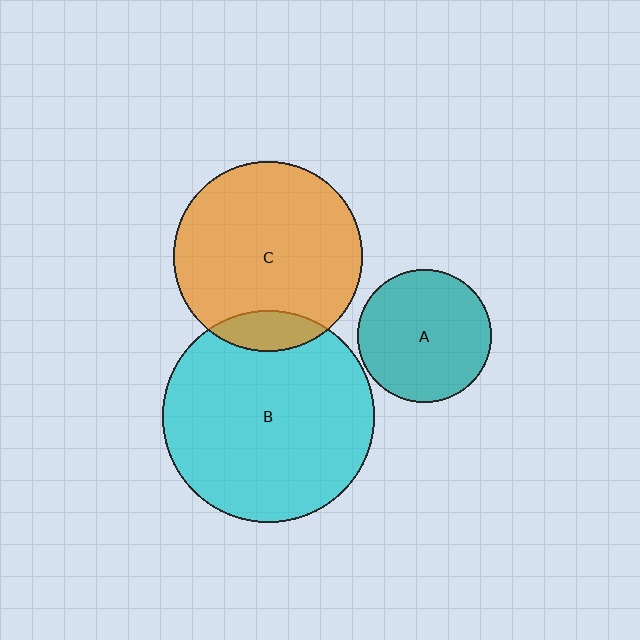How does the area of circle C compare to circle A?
Approximately 2.0 times.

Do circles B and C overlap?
Yes.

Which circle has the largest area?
Circle B (cyan).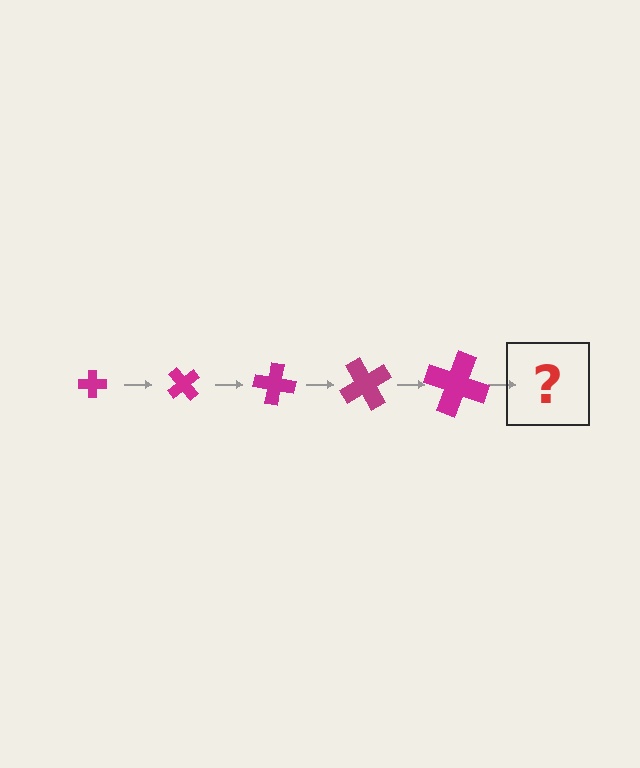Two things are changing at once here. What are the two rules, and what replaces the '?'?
The two rules are that the cross grows larger each step and it rotates 50 degrees each step. The '?' should be a cross, larger than the previous one and rotated 250 degrees from the start.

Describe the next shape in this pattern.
It should be a cross, larger than the previous one and rotated 250 degrees from the start.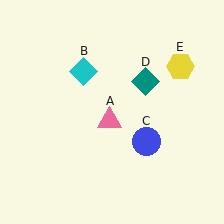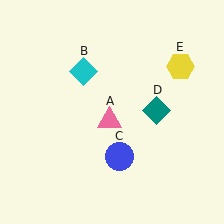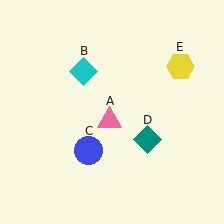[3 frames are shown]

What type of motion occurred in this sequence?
The blue circle (object C), teal diamond (object D) rotated clockwise around the center of the scene.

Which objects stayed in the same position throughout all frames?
Pink triangle (object A) and cyan diamond (object B) and yellow hexagon (object E) remained stationary.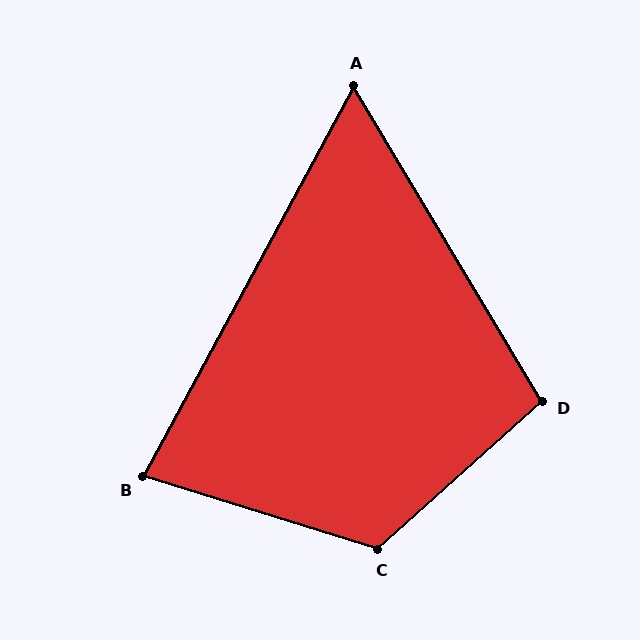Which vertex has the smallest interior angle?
A, at approximately 59 degrees.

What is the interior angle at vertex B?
Approximately 79 degrees (acute).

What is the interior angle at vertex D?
Approximately 101 degrees (obtuse).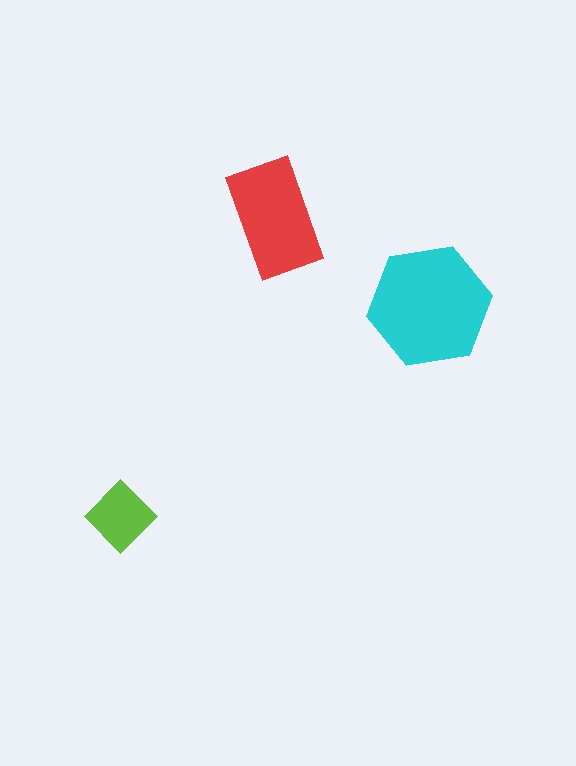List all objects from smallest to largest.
The lime diamond, the red rectangle, the cyan hexagon.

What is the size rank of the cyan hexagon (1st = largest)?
1st.